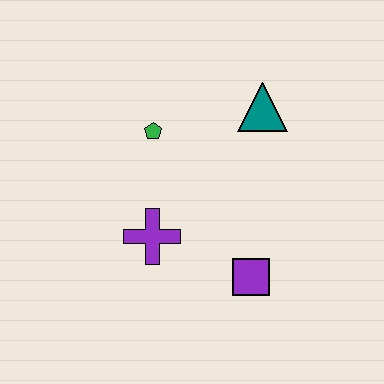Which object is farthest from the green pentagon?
The purple square is farthest from the green pentagon.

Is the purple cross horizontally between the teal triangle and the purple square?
No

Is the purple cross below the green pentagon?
Yes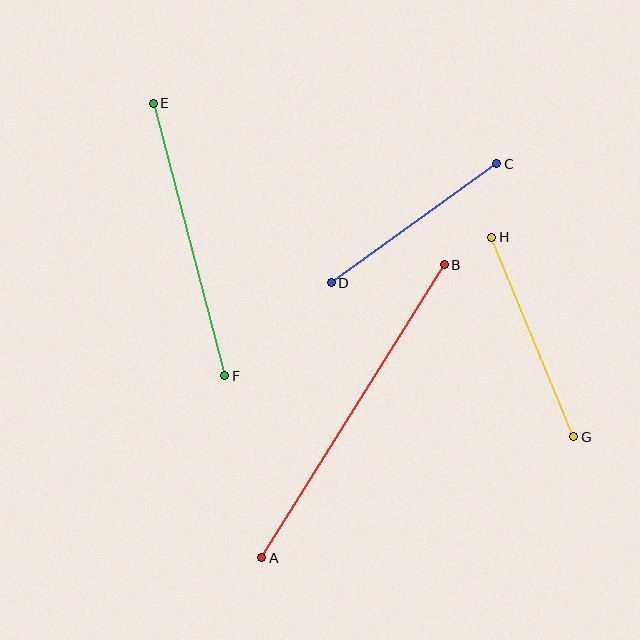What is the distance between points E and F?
The distance is approximately 282 pixels.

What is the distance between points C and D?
The distance is approximately 204 pixels.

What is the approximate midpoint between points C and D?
The midpoint is at approximately (414, 223) pixels.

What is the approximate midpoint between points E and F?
The midpoint is at approximately (189, 239) pixels.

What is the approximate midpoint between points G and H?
The midpoint is at approximately (533, 337) pixels.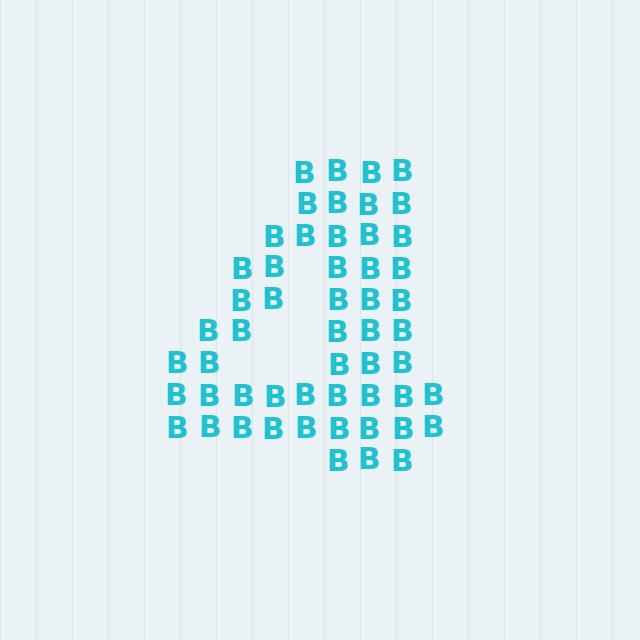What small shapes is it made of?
It is made of small letter B's.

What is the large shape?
The large shape is the digit 4.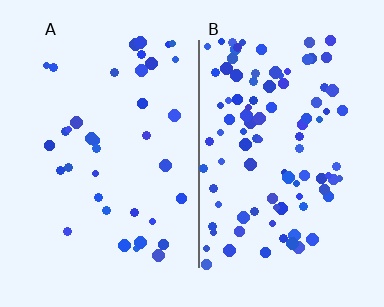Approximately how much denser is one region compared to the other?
Approximately 2.6× — region B over region A.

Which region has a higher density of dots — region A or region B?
B (the right).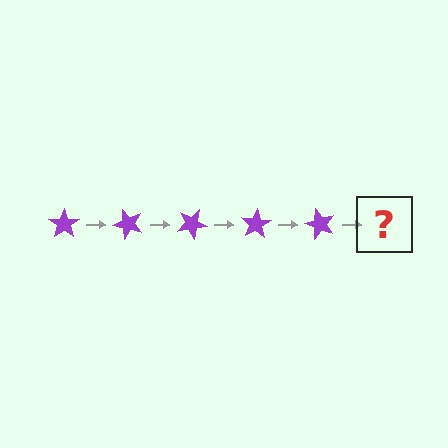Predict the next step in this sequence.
The next step is a purple star rotated 250 degrees.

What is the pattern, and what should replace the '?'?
The pattern is that the star rotates 50 degrees each step. The '?' should be a purple star rotated 250 degrees.